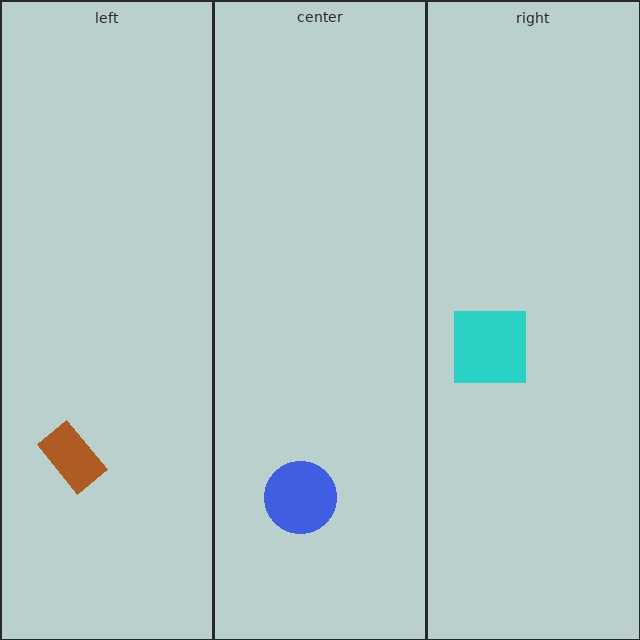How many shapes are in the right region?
1.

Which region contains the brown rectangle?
The left region.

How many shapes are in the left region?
1.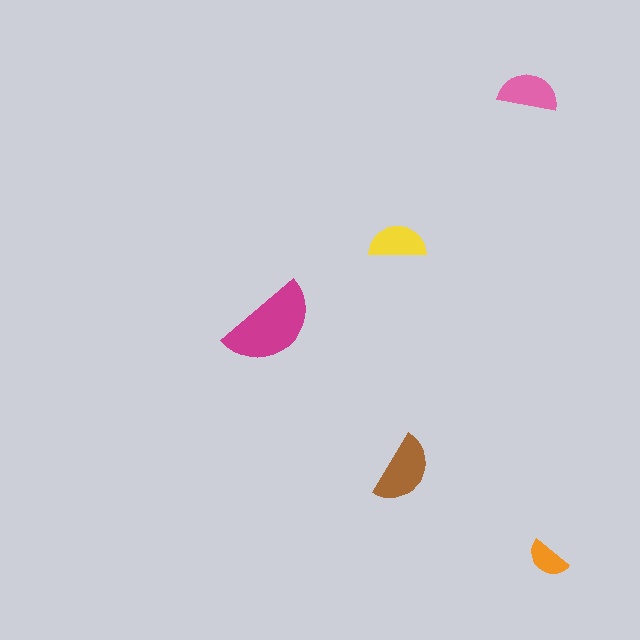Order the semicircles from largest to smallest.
the magenta one, the brown one, the pink one, the yellow one, the orange one.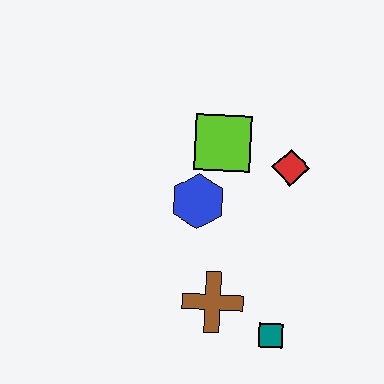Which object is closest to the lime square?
The blue hexagon is closest to the lime square.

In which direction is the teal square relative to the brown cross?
The teal square is to the right of the brown cross.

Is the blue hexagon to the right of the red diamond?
No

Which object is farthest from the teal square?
The lime square is farthest from the teal square.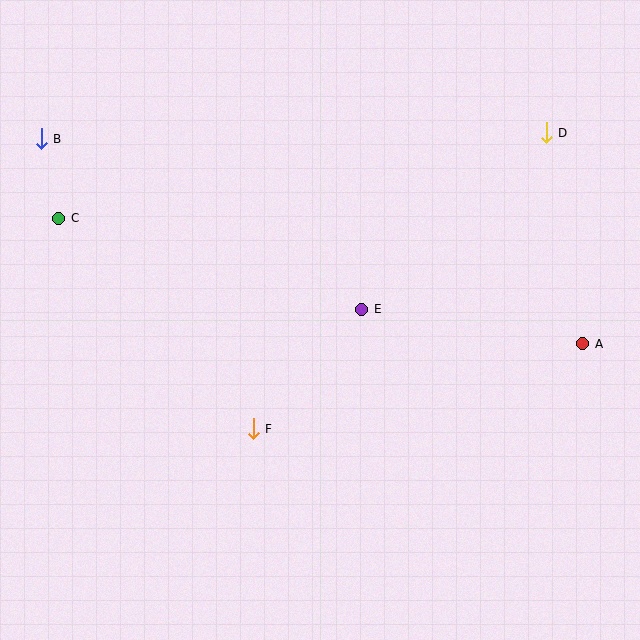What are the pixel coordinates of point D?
Point D is at (546, 133).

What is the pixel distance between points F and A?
The distance between F and A is 340 pixels.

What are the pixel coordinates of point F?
Point F is at (253, 429).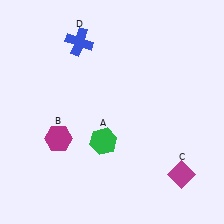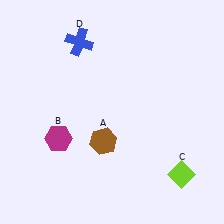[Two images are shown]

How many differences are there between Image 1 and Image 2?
There are 2 differences between the two images.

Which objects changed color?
A changed from green to brown. C changed from magenta to lime.